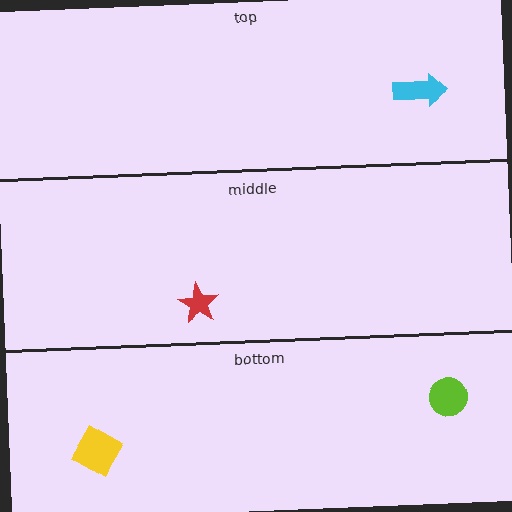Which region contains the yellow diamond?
The bottom region.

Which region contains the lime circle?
The bottom region.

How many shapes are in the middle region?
1.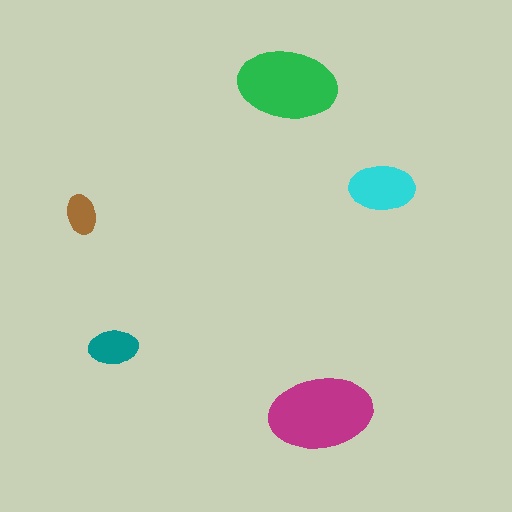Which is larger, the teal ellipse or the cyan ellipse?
The cyan one.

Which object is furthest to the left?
The brown ellipse is leftmost.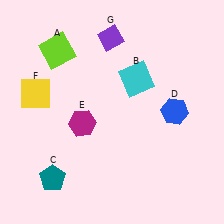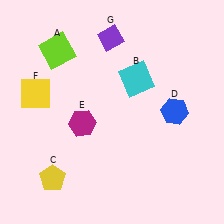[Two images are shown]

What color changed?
The pentagon (C) changed from teal in Image 1 to yellow in Image 2.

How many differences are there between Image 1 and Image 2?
There is 1 difference between the two images.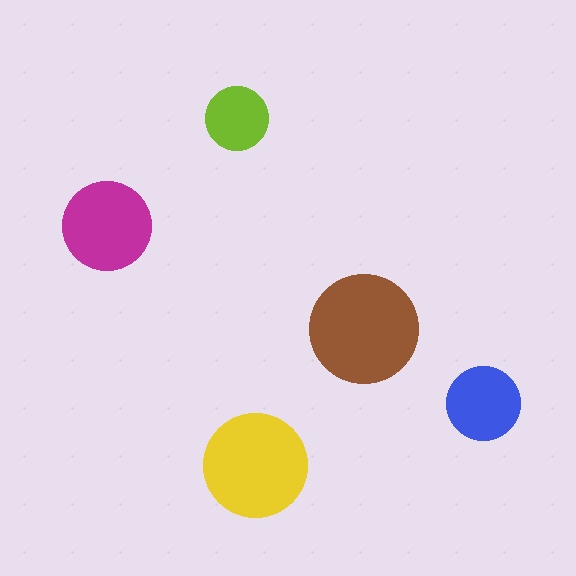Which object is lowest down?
The yellow circle is bottommost.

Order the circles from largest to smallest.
the brown one, the yellow one, the magenta one, the blue one, the lime one.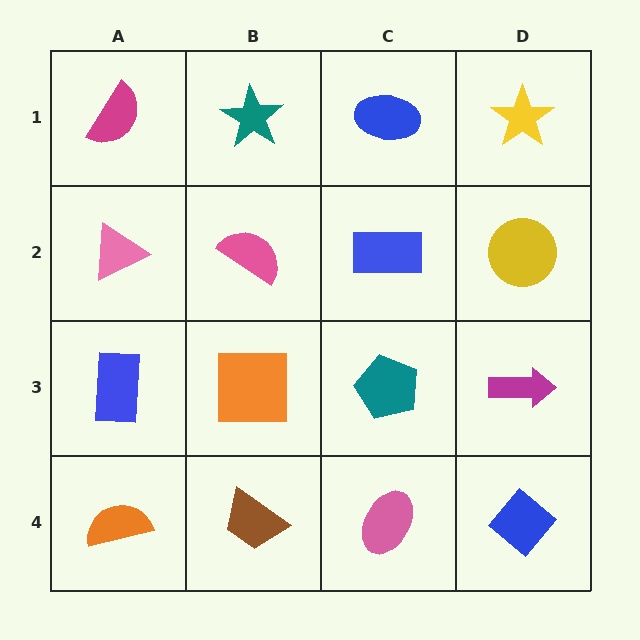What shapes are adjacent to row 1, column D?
A yellow circle (row 2, column D), a blue ellipse (row 1, column C).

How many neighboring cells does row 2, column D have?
3.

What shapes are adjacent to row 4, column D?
A magenta arrow (row 3, column D), a pink ellipse (row 4, column C).